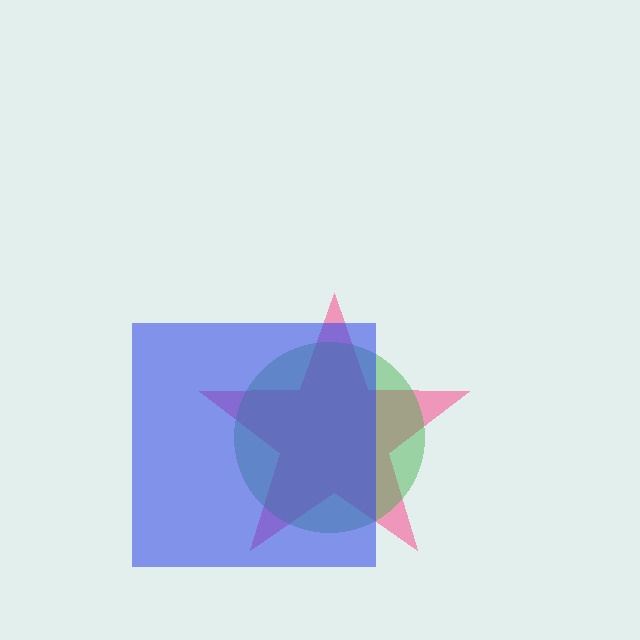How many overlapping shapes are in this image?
There are 3 overlapping shapes in the image.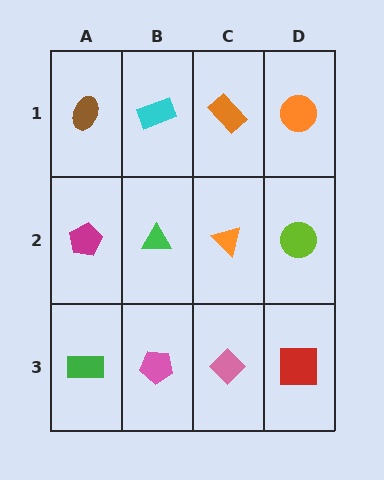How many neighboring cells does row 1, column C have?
3.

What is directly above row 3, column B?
A green triangle.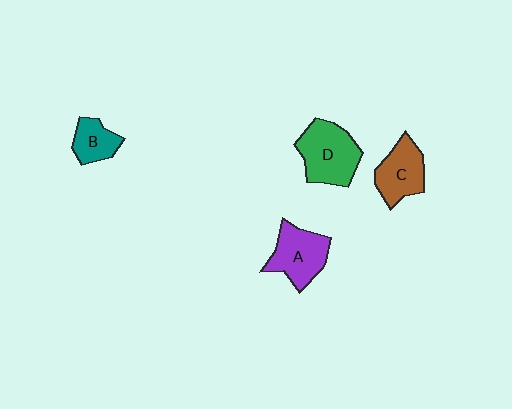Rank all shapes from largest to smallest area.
From largest to smallest: D (green), A (purple), C (brown), B (teal).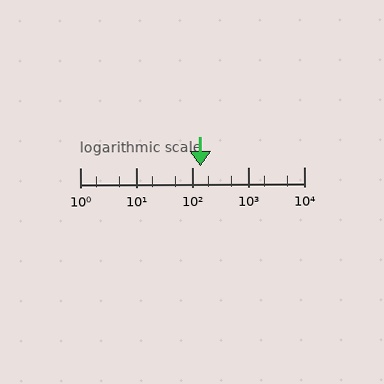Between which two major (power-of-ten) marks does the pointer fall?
The pointer is between 100 and 1000.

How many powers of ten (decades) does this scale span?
The scale spans 4 decades, from 1 to 10000.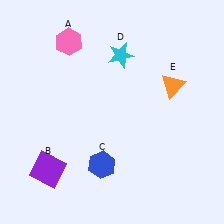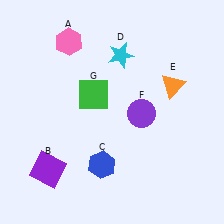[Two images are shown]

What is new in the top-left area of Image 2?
A green square (G) was added in the top-left area of Image 2.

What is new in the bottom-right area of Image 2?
A purple circle (F) was added in the bottom-right area of Image 2.